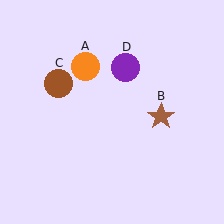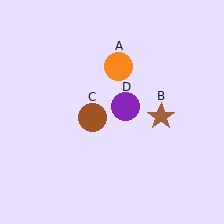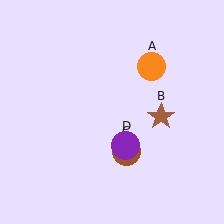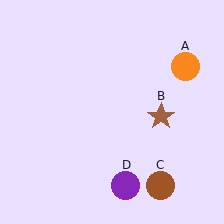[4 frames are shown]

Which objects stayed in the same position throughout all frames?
Brown star (object B) remained stationary.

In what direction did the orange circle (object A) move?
The orange circle (object A) moved right.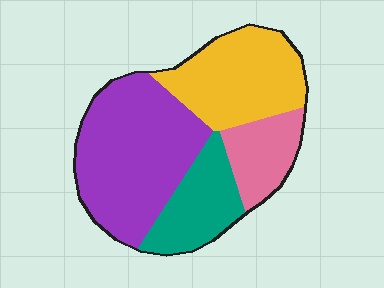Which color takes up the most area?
Purple, at roughly 40%.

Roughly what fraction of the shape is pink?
Pink covers about 15% of the shape.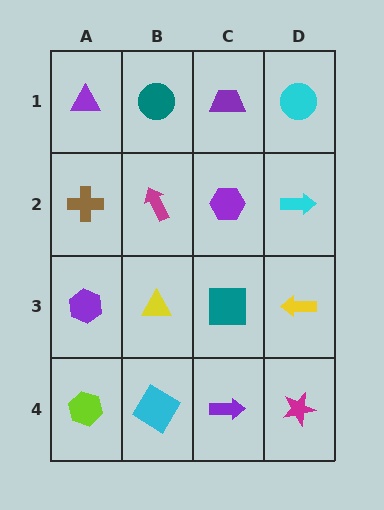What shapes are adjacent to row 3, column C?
A purple hexagon (row 2, column C), a purple arrow (row 4, column C), a yellow triangle (row 3, column B), a yellow arrow (row 3, column D).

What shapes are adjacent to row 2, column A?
A purple triangle (row 1, column A), a purple hexagon (row 3, column A), a magenta arrow (row 2, column B).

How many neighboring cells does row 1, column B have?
3.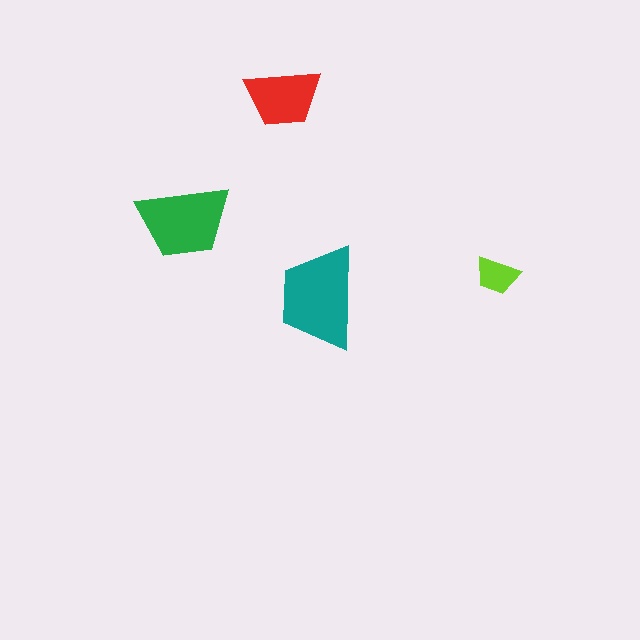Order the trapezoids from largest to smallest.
the teal one, the green one, the red one, the lime one.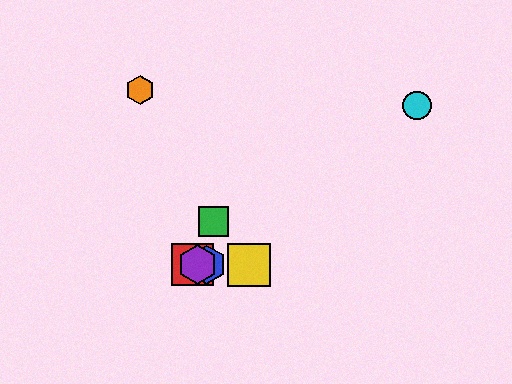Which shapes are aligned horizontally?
The red square, the blue hexagon, the yellow square, the purple hexagon are aligned horizontally.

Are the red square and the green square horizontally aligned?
No, the red square is at y≈265 and the green square is at y≈221.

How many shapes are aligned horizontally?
4 shapes (the red square, the blue hexagon, the yellow square, the purple hexagon) are aligned horizontally.